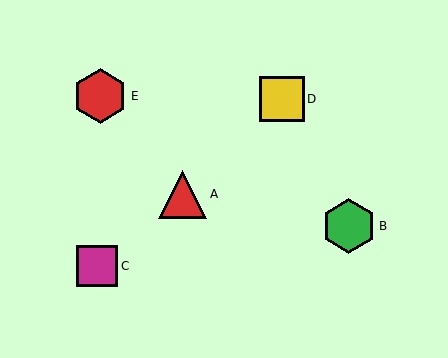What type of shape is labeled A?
Shape A is a red triangle.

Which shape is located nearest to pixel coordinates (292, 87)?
The yellow square (labeled D) at (282, 99) is nearest to that location.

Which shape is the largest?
The green hexagon (labeled B) is the largest.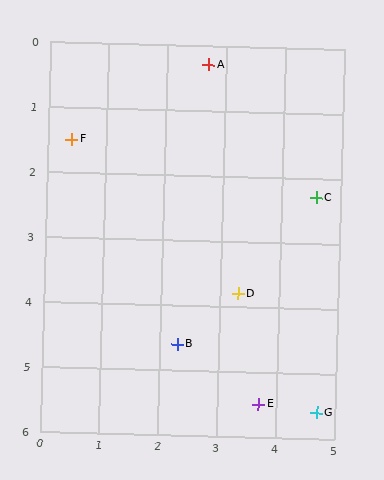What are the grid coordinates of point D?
Point D is at approximately (3.3, 3.8).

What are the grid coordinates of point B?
Point B is at approximately (2.3, 4.6).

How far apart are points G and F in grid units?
Points G and F are about 5.9 grid units apart.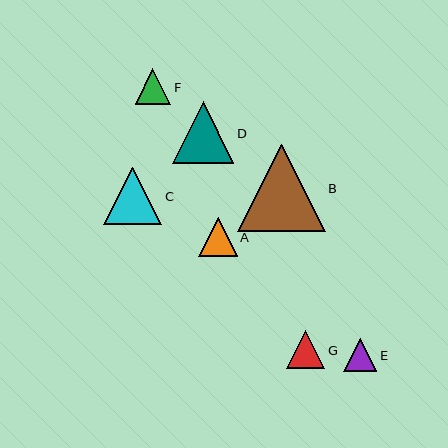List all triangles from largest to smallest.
From largest to smallest: B, D, C, A, G, F, E.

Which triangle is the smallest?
Triangle E is the smallest with a size of approximately 33 pixels.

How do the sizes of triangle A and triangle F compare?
Triangle A and triangle F are approximately the same size.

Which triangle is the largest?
Triangle B is the largest with a size of approximately 87 pixels.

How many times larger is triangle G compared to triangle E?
Triangle G is approximately 1.2 times the size of triangle E.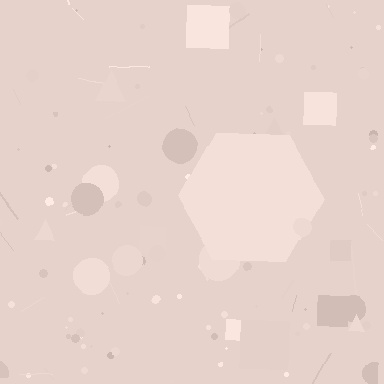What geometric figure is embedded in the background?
A hexagon is embedded in the background.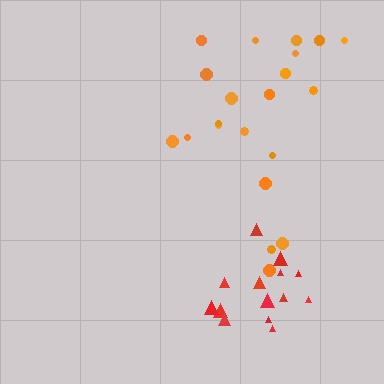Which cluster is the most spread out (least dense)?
Orange.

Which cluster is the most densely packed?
Red.